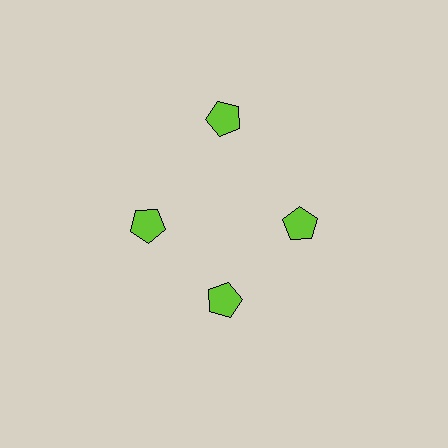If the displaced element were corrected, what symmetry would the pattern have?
It would have 4-fold rotational symmetry — the pattern would map onto itself every 90 degrees.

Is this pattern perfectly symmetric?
No. The 4 lime pentagons are arranged in a ring, but one element near the 12 o'clock position is pushed outward from the center, breaking the 4-fold rotational symmetry.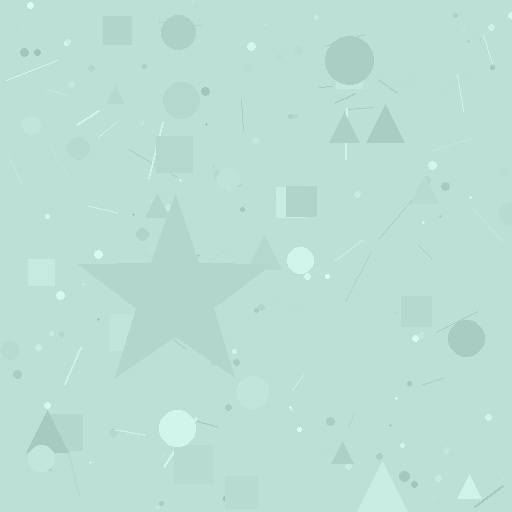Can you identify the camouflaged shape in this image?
The camouflaged shape is a star.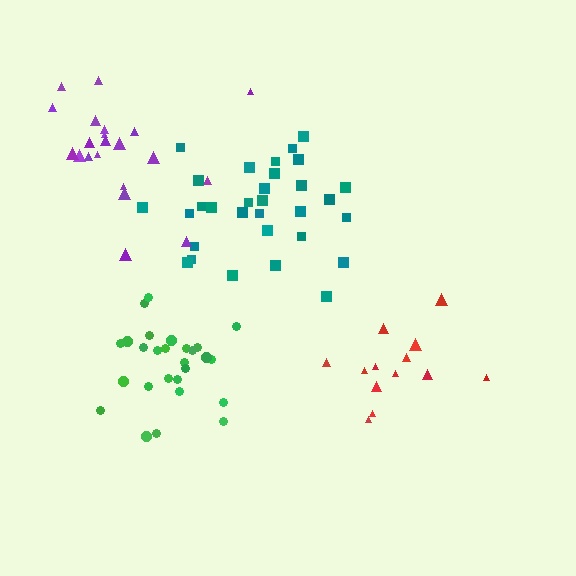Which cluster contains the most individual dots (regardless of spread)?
Teal (31).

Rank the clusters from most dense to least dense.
green, teal, red, purple.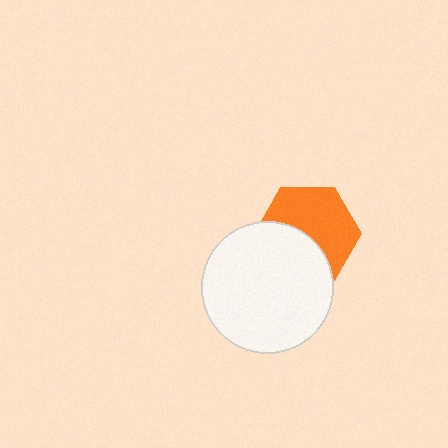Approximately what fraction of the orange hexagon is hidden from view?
Roughly 42% of the orange hexagon is hidden behind the white circle.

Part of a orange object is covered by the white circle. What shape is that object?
It is a hexagon.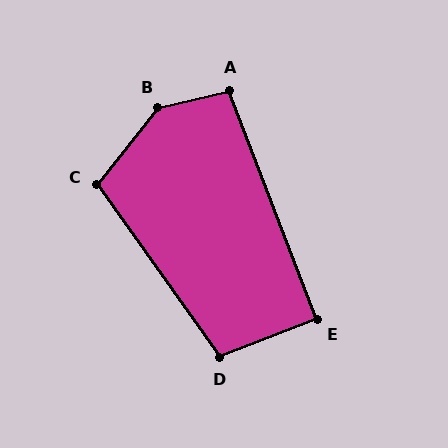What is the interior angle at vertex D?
Approximately 104 degrees (obtuse).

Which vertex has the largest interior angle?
B, at approximately 143 degrees.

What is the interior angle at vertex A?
Approximately 97 degrees (obtuse).